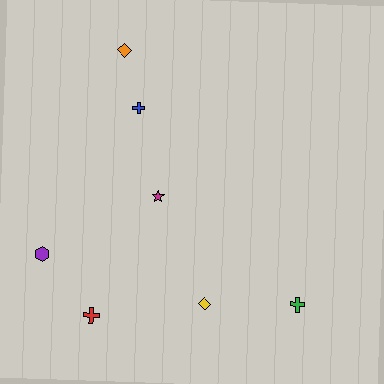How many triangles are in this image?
There are no triangles.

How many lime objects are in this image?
There are no lime objects.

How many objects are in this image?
There are 7 objects.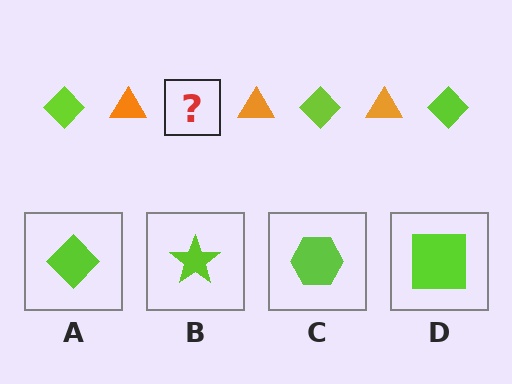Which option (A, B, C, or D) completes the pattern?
A.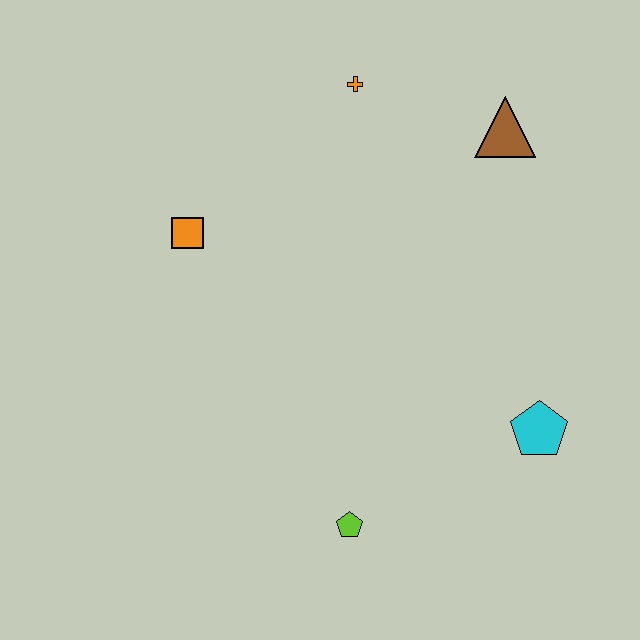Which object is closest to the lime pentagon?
The cyan pentagon is closest to the lime pentagon.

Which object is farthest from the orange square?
The cyan pentagon is farthest from the orange square.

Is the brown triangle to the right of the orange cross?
Yes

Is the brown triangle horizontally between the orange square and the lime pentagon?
No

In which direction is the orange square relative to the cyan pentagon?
The orange square is to the left of the cyan pentagon.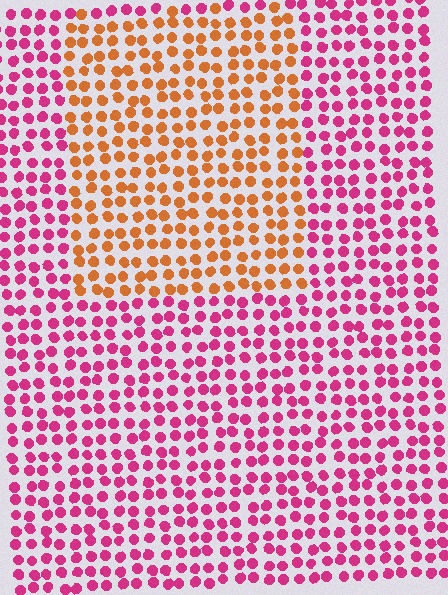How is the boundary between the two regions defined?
The boundary is defined purely by a slight shift in hue (about 55 degrees). Spacing, size, and orientation are identical on both sides.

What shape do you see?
I see a rectangle.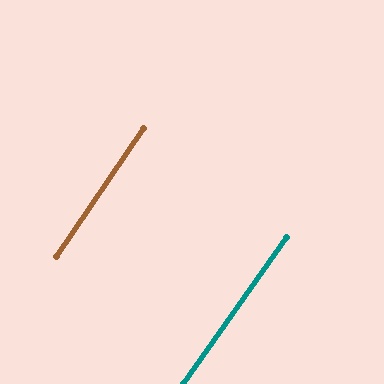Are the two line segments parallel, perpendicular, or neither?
Parallel — their directions differ by only 0.9°.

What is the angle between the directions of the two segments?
Approximately 1 degree.